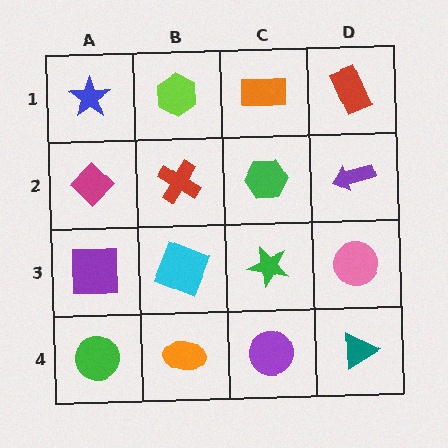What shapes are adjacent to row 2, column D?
A red rectangle (row 1, column D), a pink circle (row 3, column D), a green hexagon (row 2, column C).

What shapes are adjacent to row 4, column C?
A green star (row 3, column C), an orange ellipse (row 4, column B), a teal triangle (row 4, column D).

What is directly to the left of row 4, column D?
A purple circle.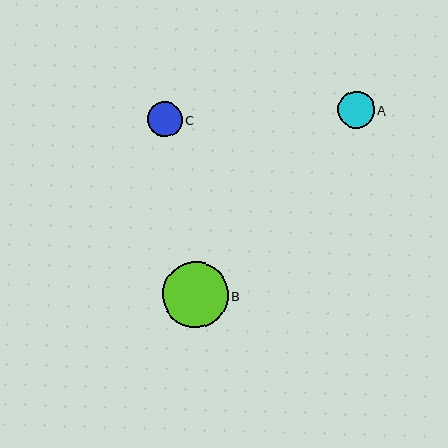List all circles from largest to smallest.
From largest to smallest: B, A, C.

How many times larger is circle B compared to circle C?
Circle B is approximately 1.9 times the size of circle C.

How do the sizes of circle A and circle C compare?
Circle A and circle C are approximately the same size.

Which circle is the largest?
Circle B is the largest with a size of approximately 66 pixels.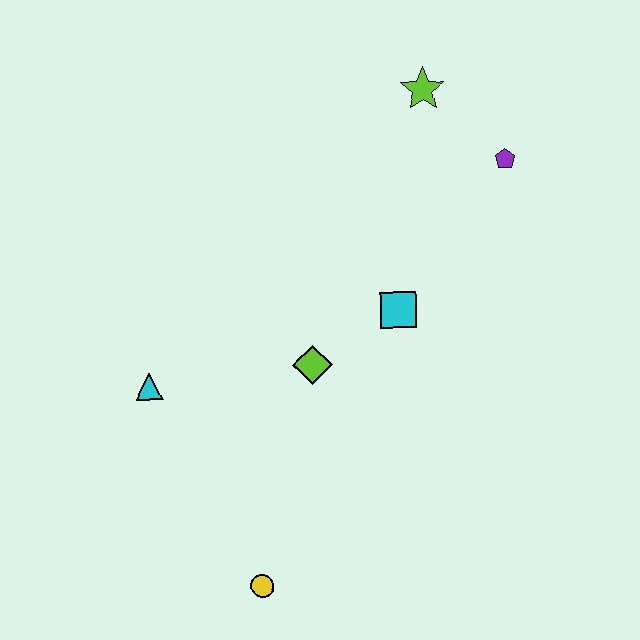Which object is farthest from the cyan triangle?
The purple pentagon is farthest from the cyan triangle.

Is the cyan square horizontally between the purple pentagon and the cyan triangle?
Yes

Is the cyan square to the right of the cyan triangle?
Yes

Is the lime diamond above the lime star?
No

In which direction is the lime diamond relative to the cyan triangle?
The lime diamond is to the right of the cyan triangle.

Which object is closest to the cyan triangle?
The lime diamond is closest to the cyan triangle.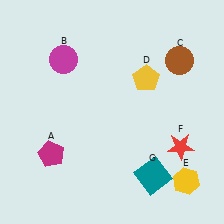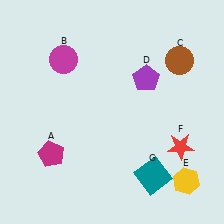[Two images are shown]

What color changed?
The pentagon (D) changed from yellow in Image 1 to purple in Image 2.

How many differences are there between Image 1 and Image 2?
There is 1 difference between the two images.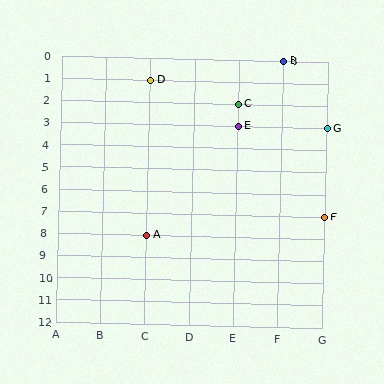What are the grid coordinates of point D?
Point D is at grid coordinates (C, 1).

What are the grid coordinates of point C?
Point C is at grid coordinates (E, 2).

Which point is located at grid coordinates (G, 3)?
Point G is at (G, 3).